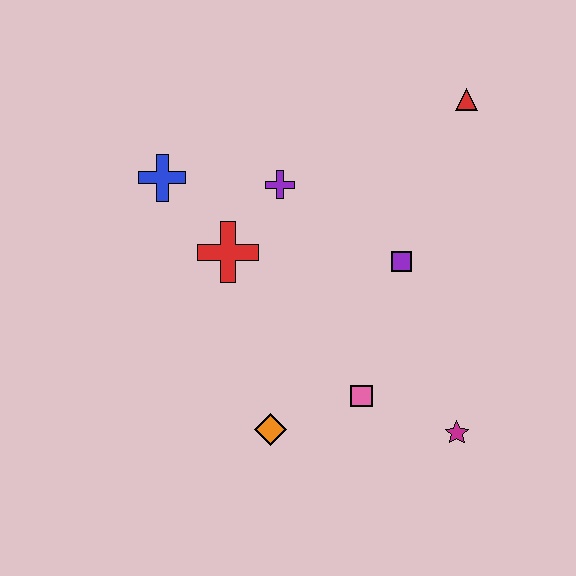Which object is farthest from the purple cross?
The magenta star is farthest from the purple cross.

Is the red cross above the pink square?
Yes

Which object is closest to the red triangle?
The purple square is closest to the red triangle.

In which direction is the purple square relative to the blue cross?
The purple square is to the right of the blue cross.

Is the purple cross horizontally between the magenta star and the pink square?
No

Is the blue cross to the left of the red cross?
Yes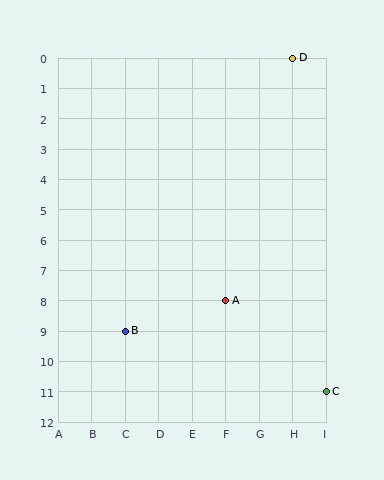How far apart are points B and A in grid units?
Points B and A are 3 columns and 1 row apart (about 3.2 grid units diagonally).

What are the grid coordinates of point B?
Point B is at grid coordinates (C, 9).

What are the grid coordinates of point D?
Point D is at grid coordinates (H, 0).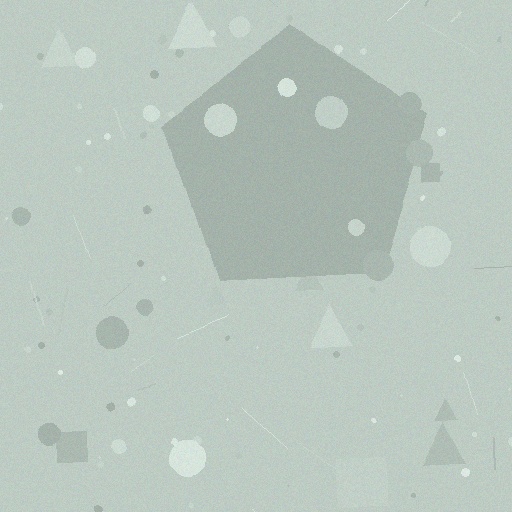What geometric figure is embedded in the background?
A pentagon is embedded in the background.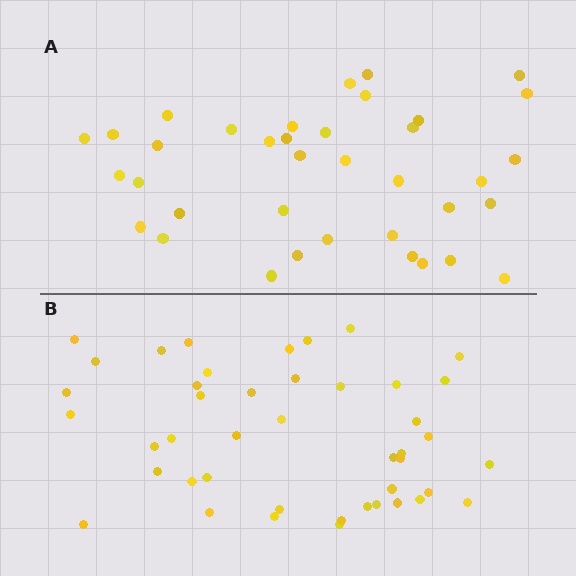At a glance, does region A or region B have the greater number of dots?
Region B (the bottom region) has more dots.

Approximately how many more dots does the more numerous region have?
Region B has roughly 8 or so more dots than region A.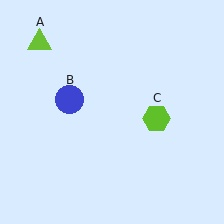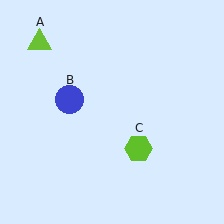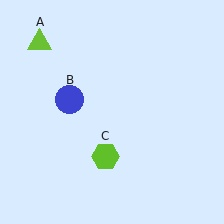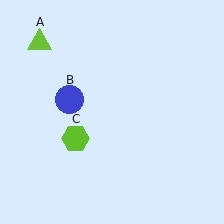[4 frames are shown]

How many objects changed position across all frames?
1 object changed position: lime hexagon (object C).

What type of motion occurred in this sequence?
The lime hexagon (object C) rotated clockwise around the center of the scene.